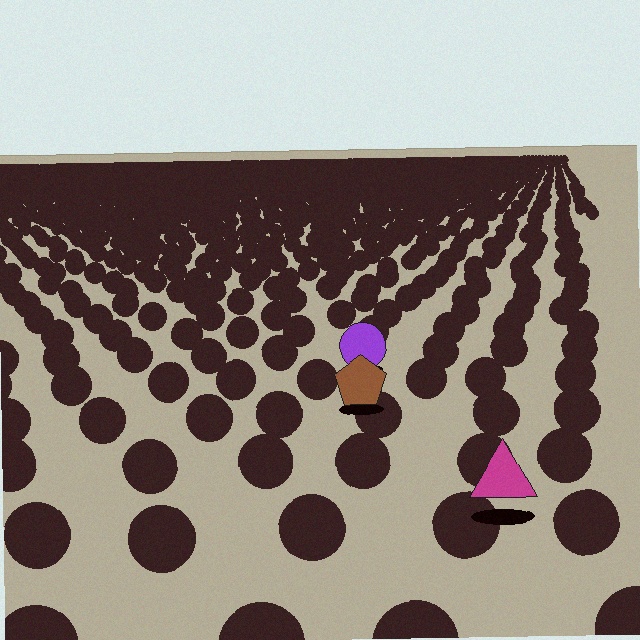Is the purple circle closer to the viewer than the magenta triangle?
No. The magenta triangle is closer — you can tell from the texture gradient: the ground texture is coarser near it.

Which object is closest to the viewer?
The magenta triangle is closest. The texture marks near it are larger and more spread out.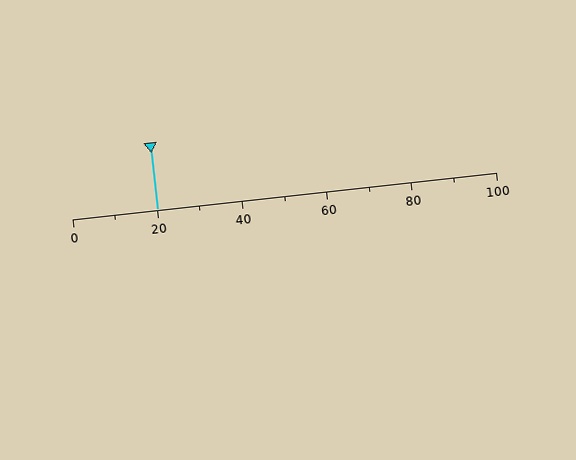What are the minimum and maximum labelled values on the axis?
The axis runs from 0 to 100.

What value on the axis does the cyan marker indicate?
The marker indicates approximately 20.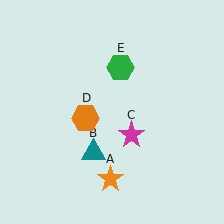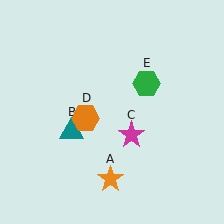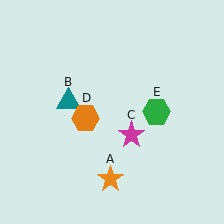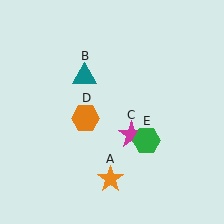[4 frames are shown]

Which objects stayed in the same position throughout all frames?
Orange star (object A) and magenta star (object C) and orange hexagon (object D) remained stationary.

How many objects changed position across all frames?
2 objects changed position: teal triangle (object B), green hexagon (object E).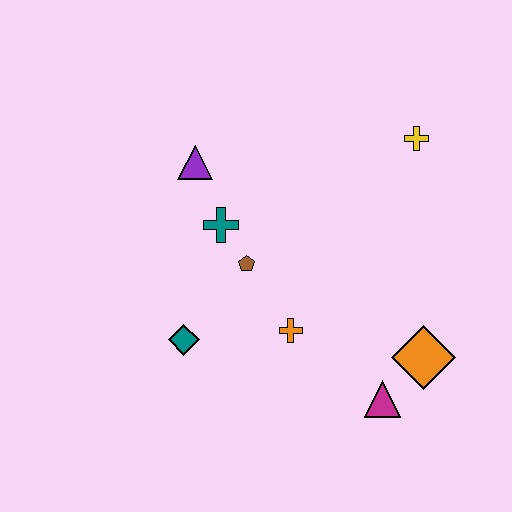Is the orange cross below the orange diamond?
No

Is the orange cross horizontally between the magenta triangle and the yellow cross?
No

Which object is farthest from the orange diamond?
The purple triangle is farthest from the orange diamond.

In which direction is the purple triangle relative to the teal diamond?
The purple triangle is above the teal diamond.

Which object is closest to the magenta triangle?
The orange diamond is closest to the magenta triangle.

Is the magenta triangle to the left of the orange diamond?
Yes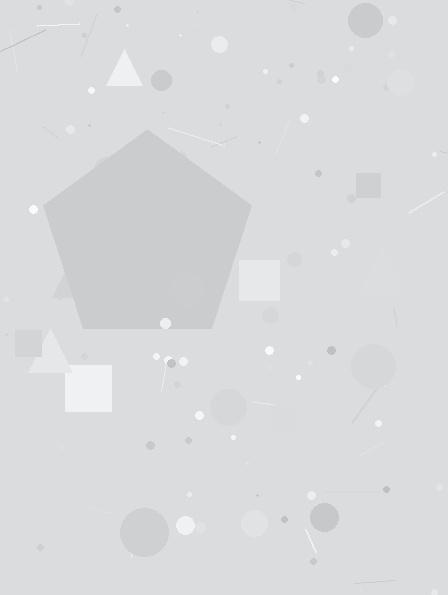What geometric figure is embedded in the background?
A pentagon is embedded in the background.